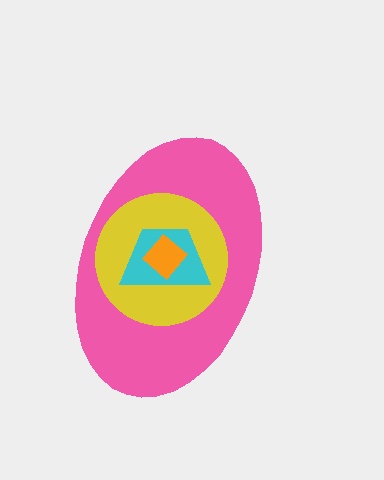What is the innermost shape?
The orange diamond.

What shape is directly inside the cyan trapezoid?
The orange diamond.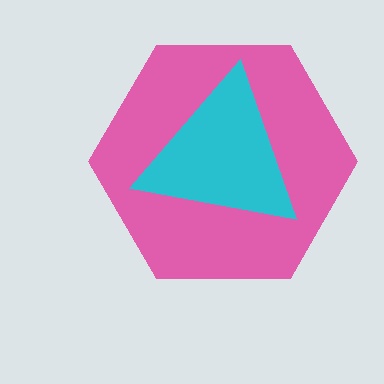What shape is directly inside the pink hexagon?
The cyan triangle.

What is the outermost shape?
The pink hexagon.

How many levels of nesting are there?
2.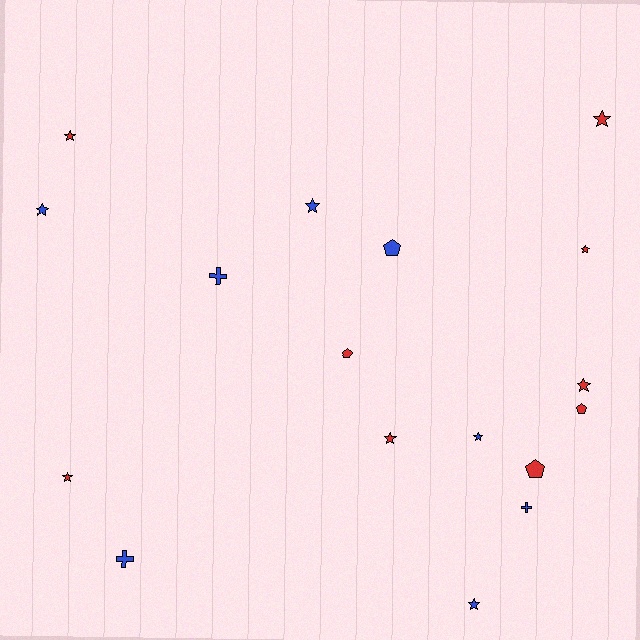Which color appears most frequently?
Red, with 9 objects.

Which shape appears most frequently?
Star, with 10 objects.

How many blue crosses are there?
There are 3 blue crosses.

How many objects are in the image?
There are 17 objects.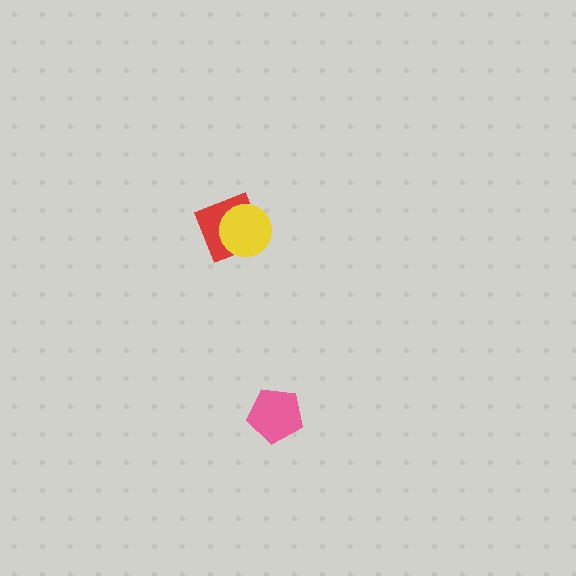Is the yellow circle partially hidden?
No, no other shape covers it.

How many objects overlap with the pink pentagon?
0 objects overlap with the pink pentagon.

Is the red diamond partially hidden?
Yes, it is partially covered by another shape.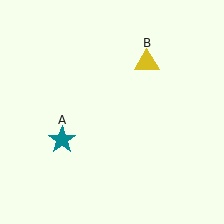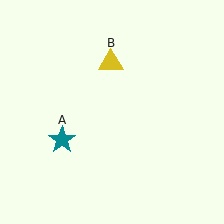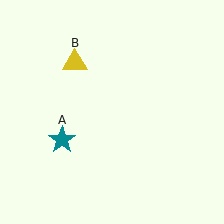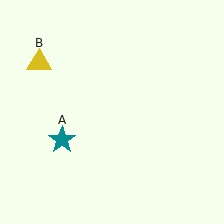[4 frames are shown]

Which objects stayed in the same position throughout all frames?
Teal star (object A) remained stationary.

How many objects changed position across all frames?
1 object changed position: yellow triangle (object B).